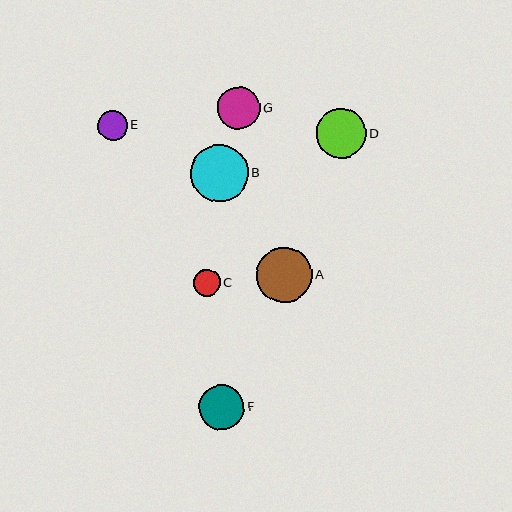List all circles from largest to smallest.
From largest to smallest: B, A, D, F, G, E, C.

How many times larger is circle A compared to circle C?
Circle A is approximately 2.1 times the size of circle C.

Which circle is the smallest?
Circle C is the smallest with a size of approximately 27 pixels.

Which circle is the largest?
Circle B is the largest with a size of approximately 57 pixels.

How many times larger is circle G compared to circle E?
Circle G is approximately 1.4 times the size of circle E.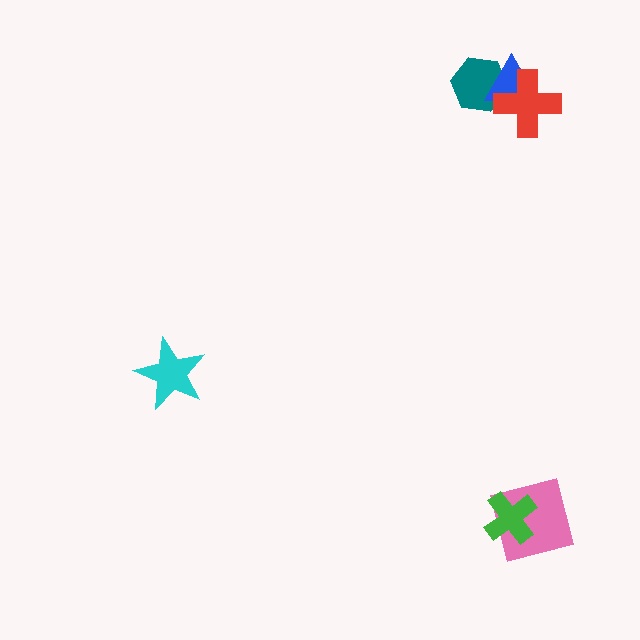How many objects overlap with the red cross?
2 objects overlap with the red cross.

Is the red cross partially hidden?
No, no other shape covers it.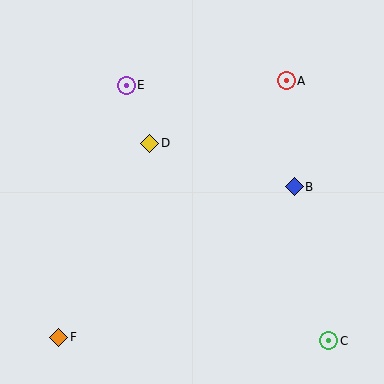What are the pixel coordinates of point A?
Point A is at (286, 81).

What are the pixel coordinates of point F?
Point F is at (59, 337).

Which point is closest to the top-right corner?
Point A is closest to the top-right corner.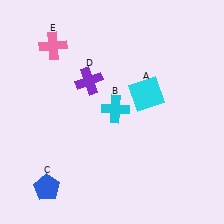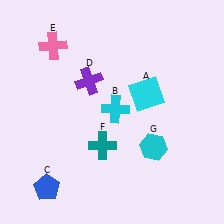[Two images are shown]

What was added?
A teal cross (F), a cyan hexagon (G) were added in Image 2.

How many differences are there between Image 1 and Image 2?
There are 2 differences between the two images.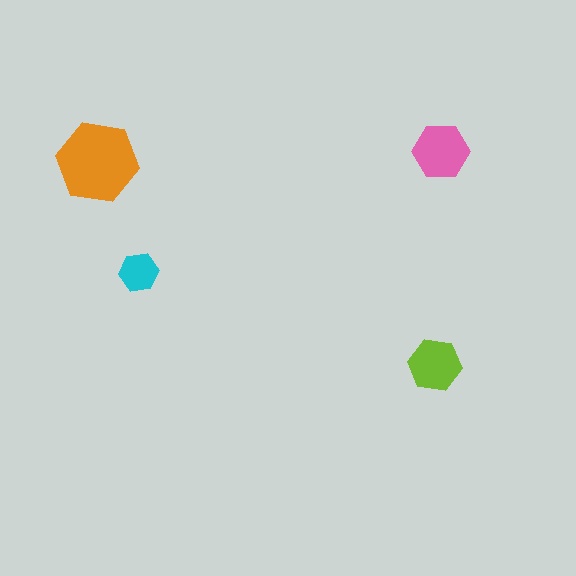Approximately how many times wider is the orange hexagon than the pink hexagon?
About 1.5 times wider.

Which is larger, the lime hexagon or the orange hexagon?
The orange one.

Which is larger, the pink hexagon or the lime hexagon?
The pink one.